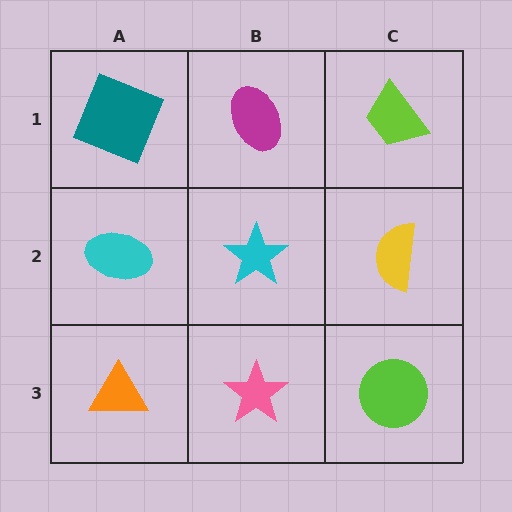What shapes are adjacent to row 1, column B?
A cyan star (row 2, column B), a teal square (row 1, column A), a lime trapezoid (row 1, column C).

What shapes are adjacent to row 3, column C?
A yellow semicircle (row 2, column C), a pink star (row 3, column B).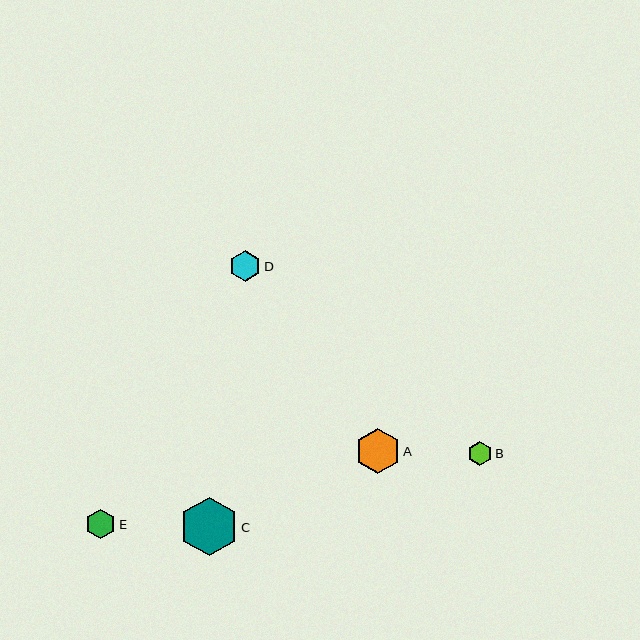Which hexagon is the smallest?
Hexagon B is the smallest with a size of approximately 24 pixels.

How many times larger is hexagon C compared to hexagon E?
Hexagon C is approximately 2.0 times the size of hexagon E.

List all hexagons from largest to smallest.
From largest to smallest: C, A, D, E, B.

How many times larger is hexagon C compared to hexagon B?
Hexagon C is approximately 2.4 times the size of hexagon B.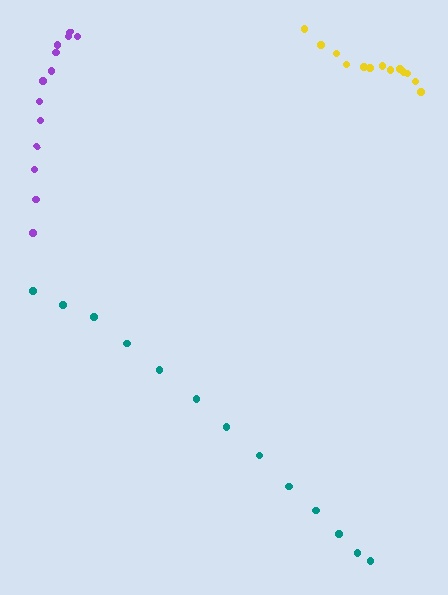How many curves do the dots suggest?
There are 3 distinct paths.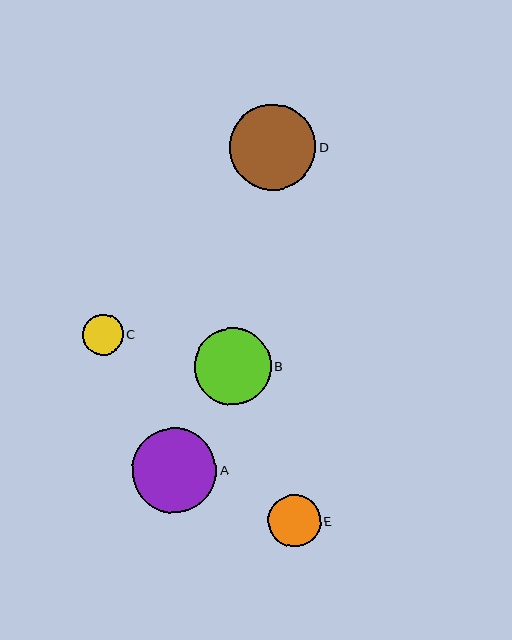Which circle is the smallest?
Circle C is the smallest with a size of approximately 40 pixels.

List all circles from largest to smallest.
From largest to smallest: D, A, B, E, C.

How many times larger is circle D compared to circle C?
Circle D is approximately 2.1 times the size of circle C.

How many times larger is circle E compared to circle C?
Circle E is approximately 1.3 times the size of circle C.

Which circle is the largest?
Circle D is the largest with a size of approximately 86 pixels.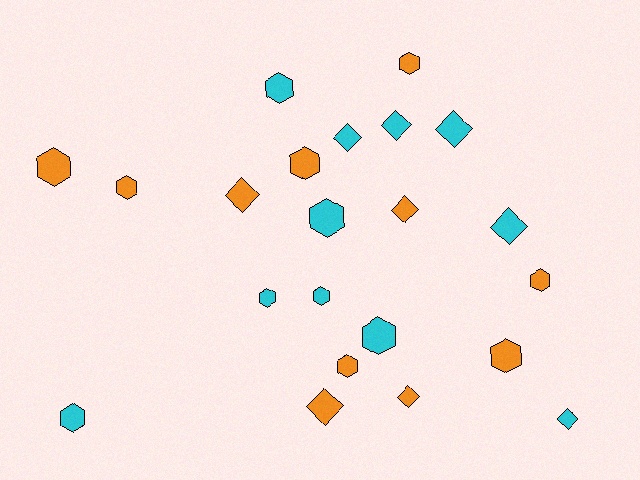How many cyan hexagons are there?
There are 6 cyan hexagons.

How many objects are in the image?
There are 22 objects.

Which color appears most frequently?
Cyan, with 11 objects.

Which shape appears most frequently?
Hexagon, with 13 objects.